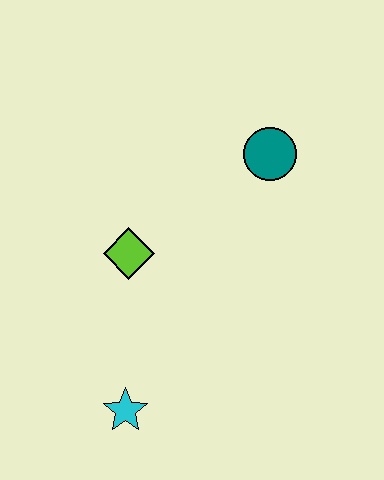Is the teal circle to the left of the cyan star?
No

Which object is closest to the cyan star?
The lime diamond is closest to the cyan star.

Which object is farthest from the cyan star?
The teal circle is farthest from the cyan star.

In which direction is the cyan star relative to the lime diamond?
The cyan star is below the lime diamond.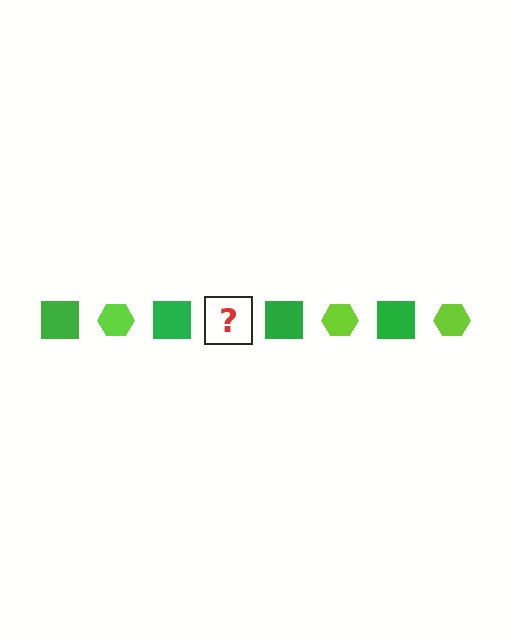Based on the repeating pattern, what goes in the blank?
The blank should be a lime hexagon.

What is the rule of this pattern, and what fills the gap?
The rule is that the pattern alternates between green square and lime hexagon. The gap should be filled with a lime hexagon.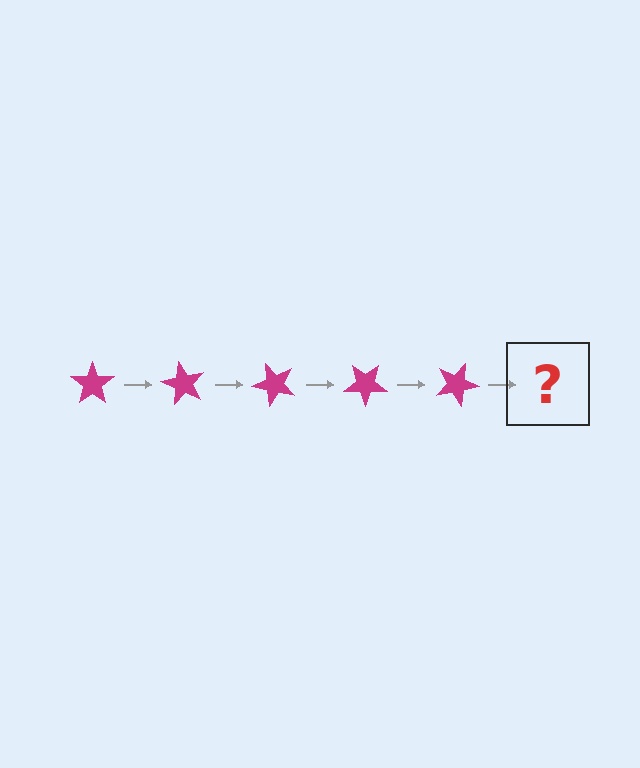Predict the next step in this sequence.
The next step is a magenta star rotated 300 degrees.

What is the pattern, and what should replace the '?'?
The pattern is that the star rotates 60 degrees each step. The '?' should be a magenta star rotated 300 degrees.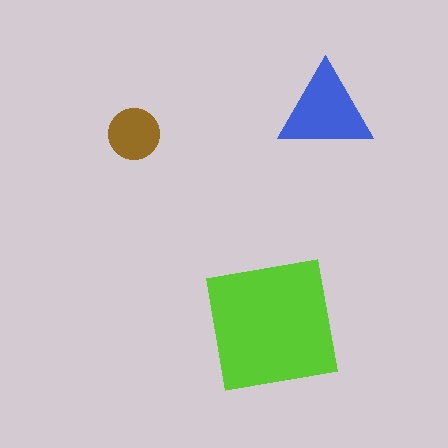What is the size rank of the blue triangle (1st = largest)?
2nd.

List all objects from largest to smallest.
The lime square, the blue triangle, the brown circle.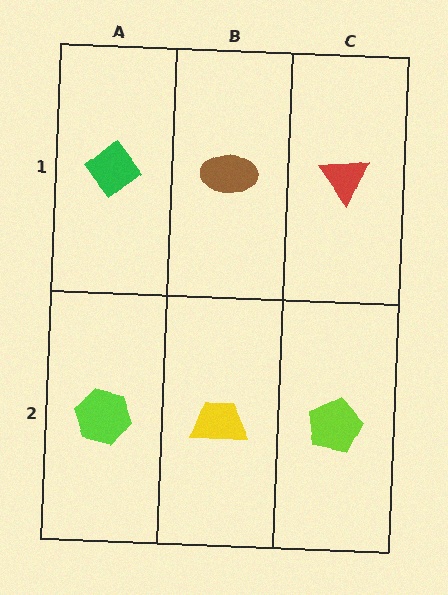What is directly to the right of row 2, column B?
A lime pentagon.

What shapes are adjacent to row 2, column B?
A brown ellipse (row 1, column B), a lime hexagon (row 2, column A), a lime pentagon (row 2, column C).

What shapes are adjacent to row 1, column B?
A yellow trapezoid (row 2, column B), a green diamond (row 1, column A), a red triangle (row 1, column C).